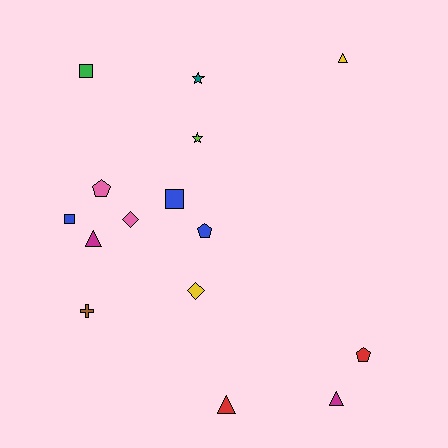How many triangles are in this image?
There are 4 triangles.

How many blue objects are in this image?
There are 3 blue objects.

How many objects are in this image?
There are 15 objects.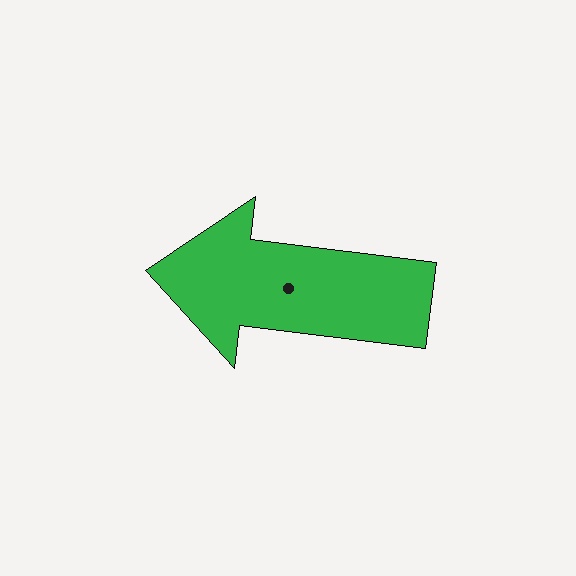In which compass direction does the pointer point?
West.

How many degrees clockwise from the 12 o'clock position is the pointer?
Approximately 277 degrees.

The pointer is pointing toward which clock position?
Roughly 9 o'clock.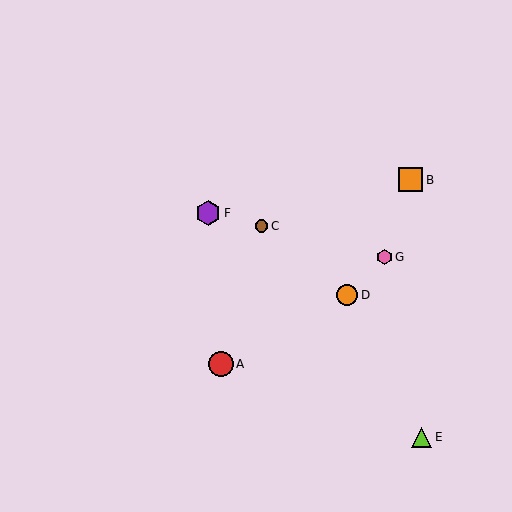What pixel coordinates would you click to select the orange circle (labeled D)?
Click at (347, 295) to select the orange circle D.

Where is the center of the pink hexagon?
The center of the pink hexagon is at (385, 257).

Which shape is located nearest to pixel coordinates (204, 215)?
The purple hexagon (labeled F) at (208, 213) is nearest to that location.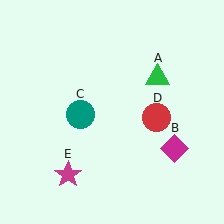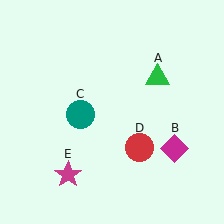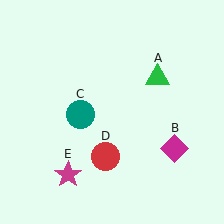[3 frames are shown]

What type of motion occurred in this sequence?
The red circle (object D) rotated clockwise around the center of the scene.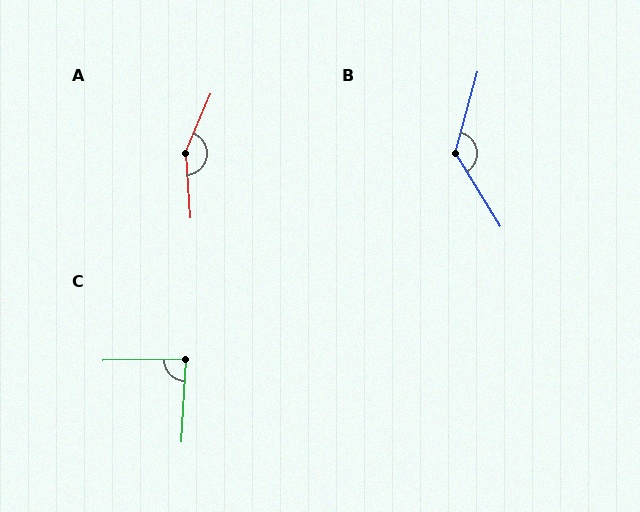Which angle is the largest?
A, at approximately 152 degrees.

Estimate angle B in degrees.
Approximately 133 degrees.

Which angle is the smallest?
C, at approximately 86 degrees.